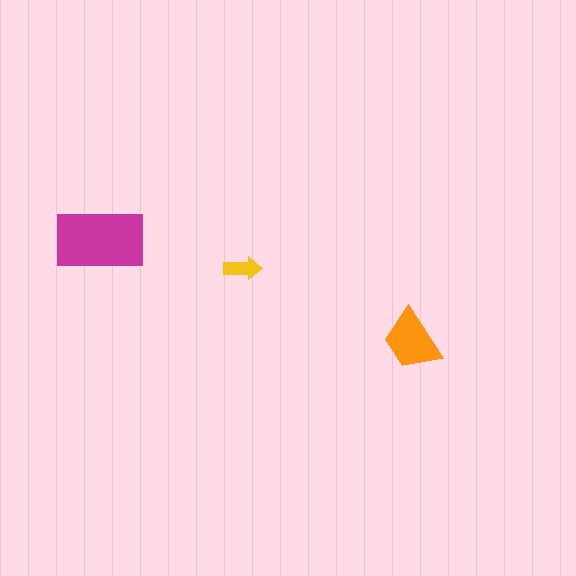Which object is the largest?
The magenta rectangle.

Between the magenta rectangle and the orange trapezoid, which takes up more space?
The magenta rectangle.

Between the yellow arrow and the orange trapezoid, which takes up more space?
The orange trapezoid.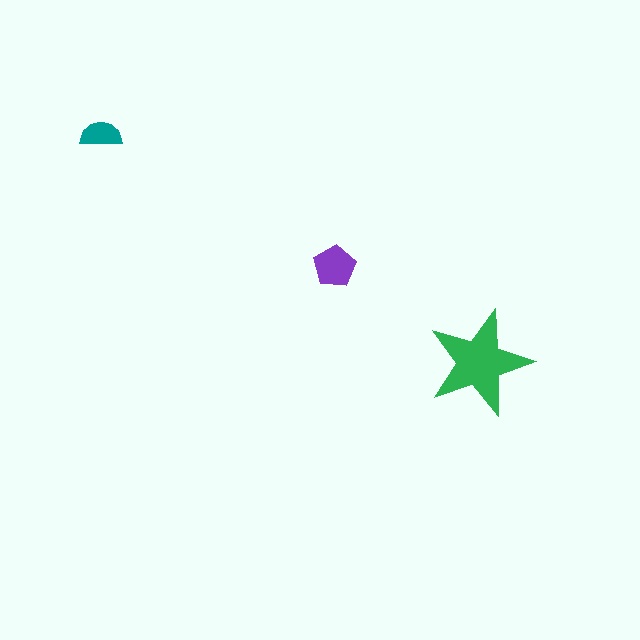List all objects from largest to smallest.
The green star, the purple pentagon, the teal semicircle.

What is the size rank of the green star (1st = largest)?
1st.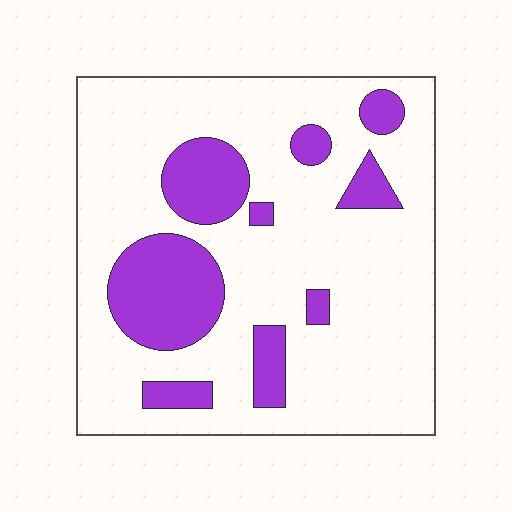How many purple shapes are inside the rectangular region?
9.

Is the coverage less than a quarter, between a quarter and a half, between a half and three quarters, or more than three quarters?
Less than a quarter.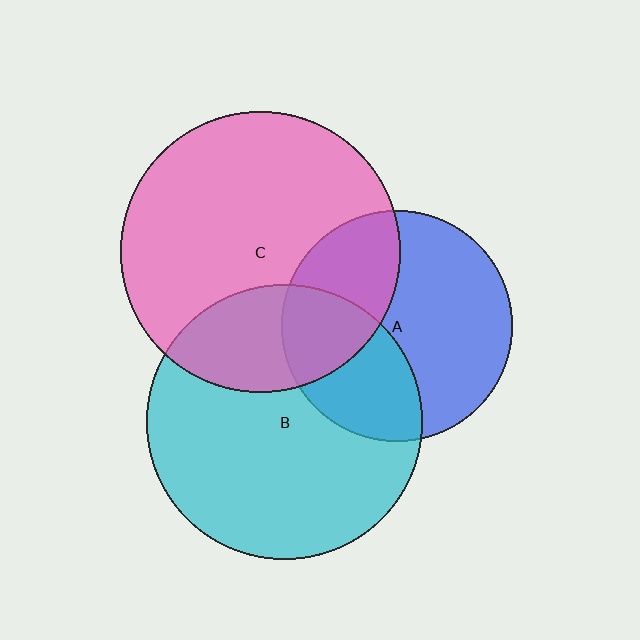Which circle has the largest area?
Circle C (pink).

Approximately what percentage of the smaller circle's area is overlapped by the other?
Approximately 35%.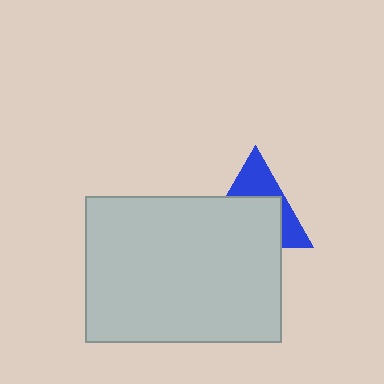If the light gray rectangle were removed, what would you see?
You would see the complete blue triangle.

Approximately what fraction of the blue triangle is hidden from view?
Roughly 60% of the blue triangle is hidden behind the light gray rectangle.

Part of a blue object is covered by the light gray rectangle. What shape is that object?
It is a triangle.